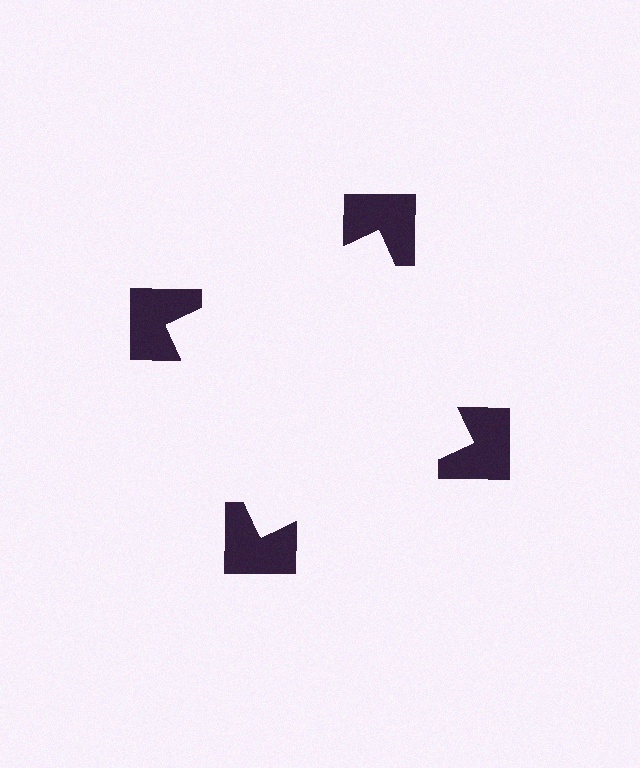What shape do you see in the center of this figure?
An illusory square — its edges are inferred from the aligned wedge cuts in the notched squares, not physically drawn.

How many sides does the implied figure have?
4 sides.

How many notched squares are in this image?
There are 4 — one at each vertex of the illusory square.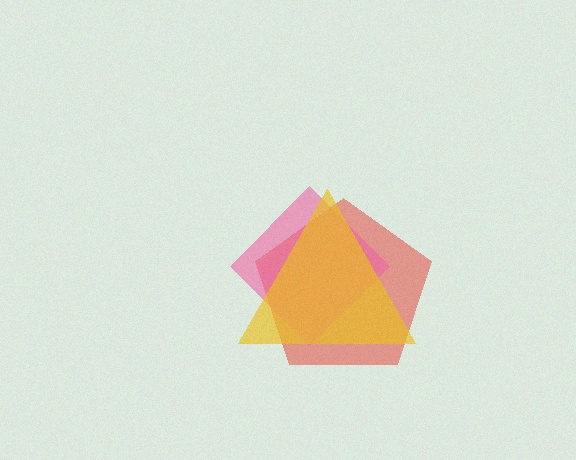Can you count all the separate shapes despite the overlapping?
Yes, there are 3 separate shapes.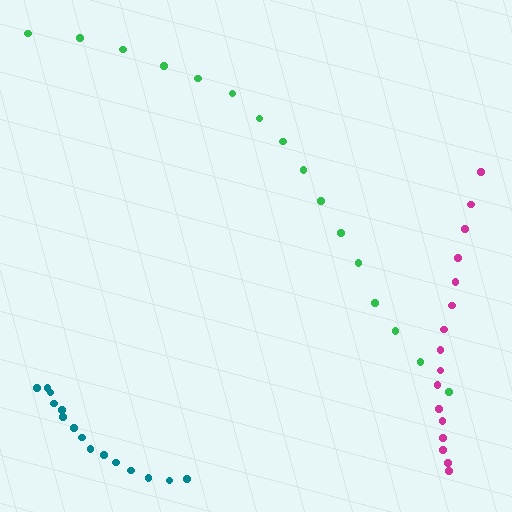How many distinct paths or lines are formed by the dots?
There are 3 distinct paths.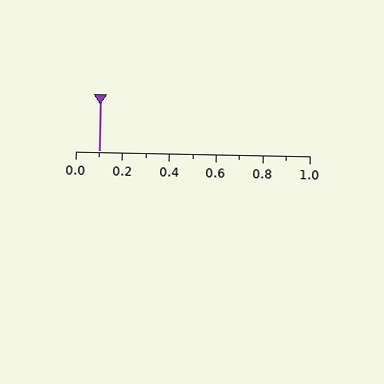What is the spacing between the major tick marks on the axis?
The major ticks are spaced 0.2 apart.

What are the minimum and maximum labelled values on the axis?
The axis runs from 0.0 to 1.0.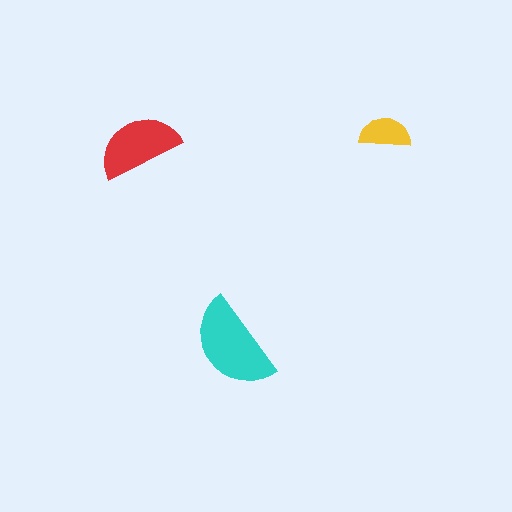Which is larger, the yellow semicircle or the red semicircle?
The red one.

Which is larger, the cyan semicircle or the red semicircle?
The cyan one.